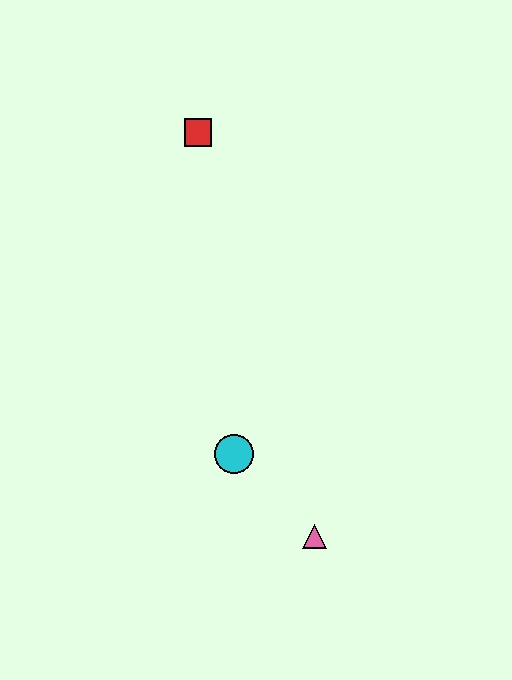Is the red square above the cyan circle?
Yes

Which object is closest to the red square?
The cyan circle is closest to the red square.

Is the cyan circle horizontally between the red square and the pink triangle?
Yes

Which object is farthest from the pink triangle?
The red square is farthest from the pink triangle.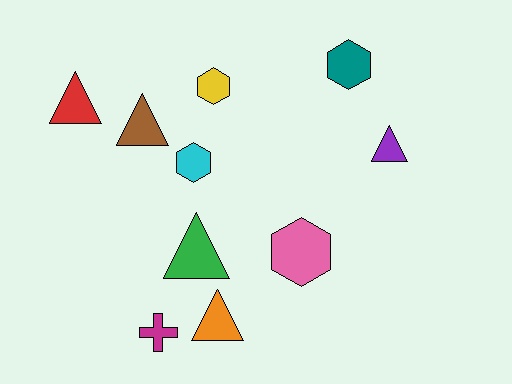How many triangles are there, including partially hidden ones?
There are 5 triangles.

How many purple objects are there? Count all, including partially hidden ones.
There is 1 purple object.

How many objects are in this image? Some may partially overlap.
There are 10 objects.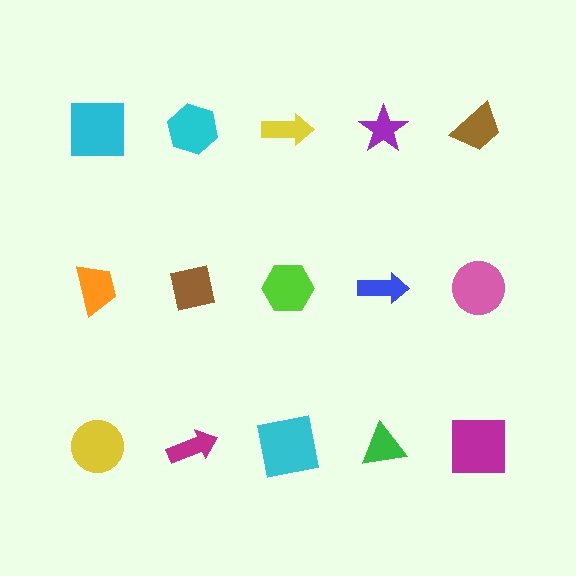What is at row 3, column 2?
A magenta arrow.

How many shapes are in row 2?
5 shapes.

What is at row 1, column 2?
A cyan hexagon.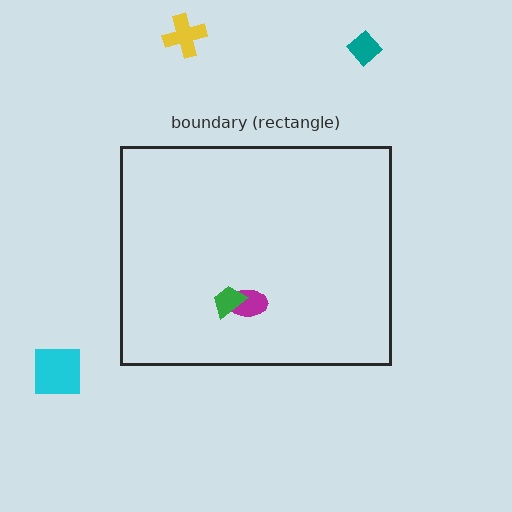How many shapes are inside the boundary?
2 inside, 3 outside.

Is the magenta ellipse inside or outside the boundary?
Inside.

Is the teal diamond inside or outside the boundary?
Outside.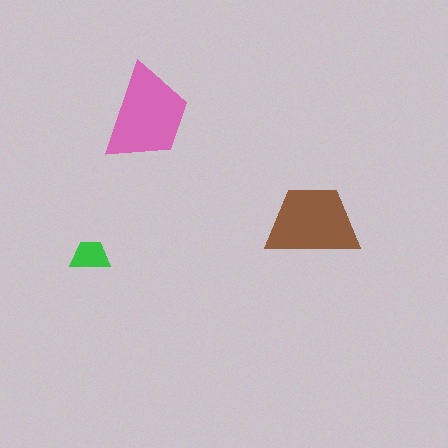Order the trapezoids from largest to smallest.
the pink one, the brown one, the green one.